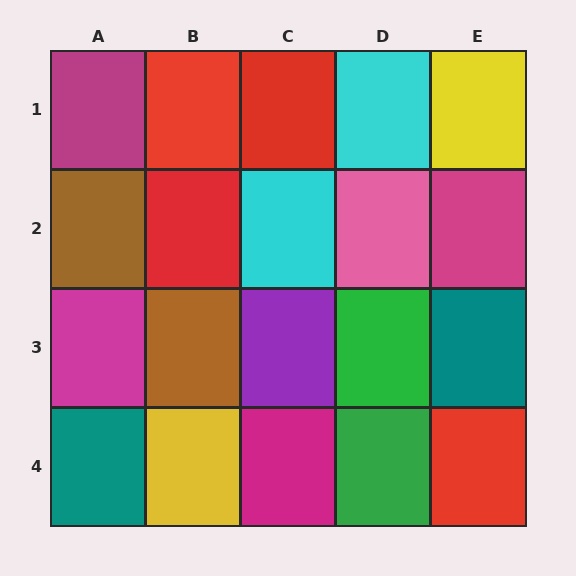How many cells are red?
4 cells are red.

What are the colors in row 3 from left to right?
Magenta, brown, purple, green, teal.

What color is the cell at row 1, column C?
Red.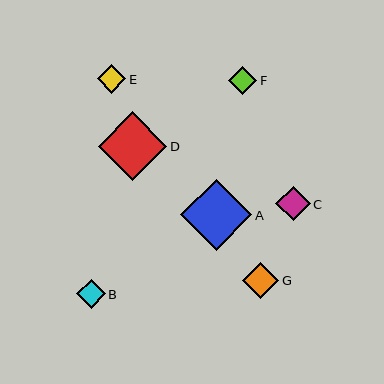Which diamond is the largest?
Diamond A is the largest with a size of approximately 71 pixels.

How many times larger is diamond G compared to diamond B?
Diamond G is approximately 1.3 times the size of diamond B.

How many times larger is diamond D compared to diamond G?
Diamond D is approximately 1.9 times the size of diamond G.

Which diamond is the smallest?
Diamond F is the smallest with a size of approximately 28 pixels.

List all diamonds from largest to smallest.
From largest to smallest: A, D, G, C, B, E, F.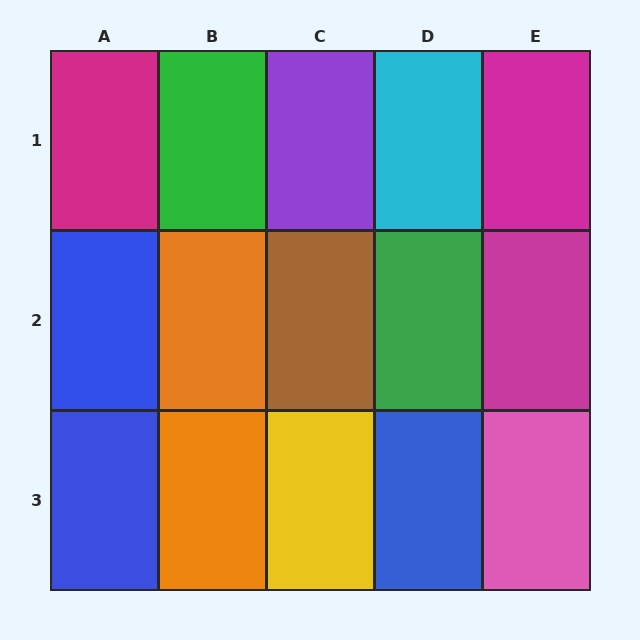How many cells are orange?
2 cells are orange.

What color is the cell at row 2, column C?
Brown.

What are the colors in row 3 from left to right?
Blue, orange, yellow, blue, pink.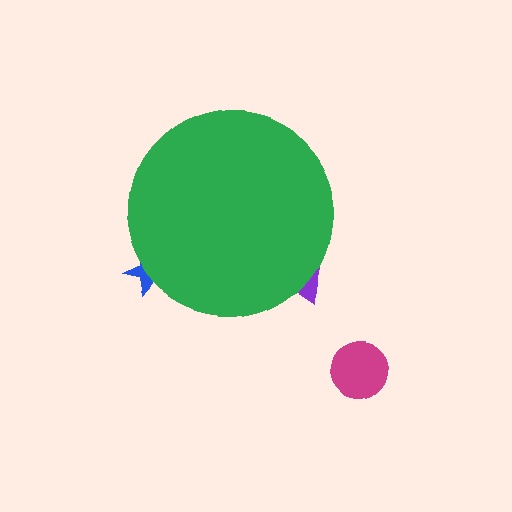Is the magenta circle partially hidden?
No, the magenta circle is fully visible.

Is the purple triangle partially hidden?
Yes, the purple triangle is partially hidden behind the green circle.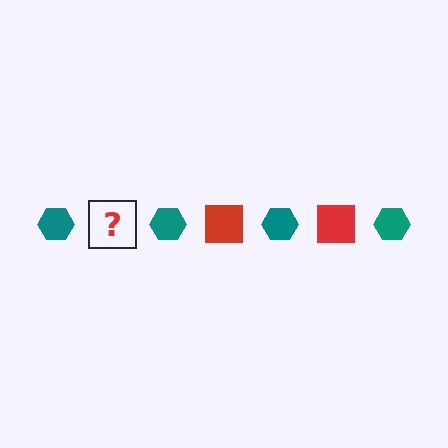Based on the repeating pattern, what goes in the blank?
The blank should be a red square.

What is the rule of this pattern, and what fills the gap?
The rule is that the pattern alternates between teal hexagon and red square. The gap should be filled with a red square.